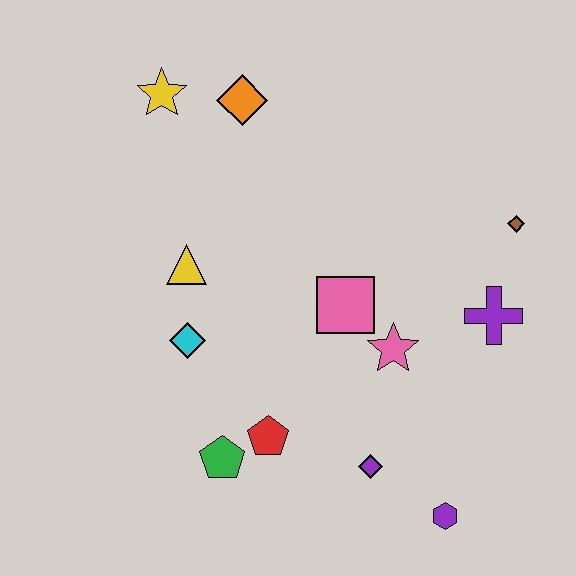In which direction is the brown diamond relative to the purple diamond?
The brown diamond is above the purple diamond.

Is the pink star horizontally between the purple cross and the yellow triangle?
Yes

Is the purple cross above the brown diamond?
No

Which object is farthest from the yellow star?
The purple hexagon is farthest from the yellow star.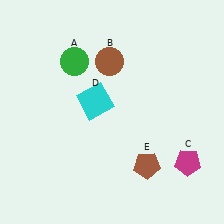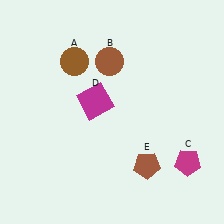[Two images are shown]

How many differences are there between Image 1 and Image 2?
There are 2 differences between the two images.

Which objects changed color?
A changed from green to brown. D changed from cyan to magenta.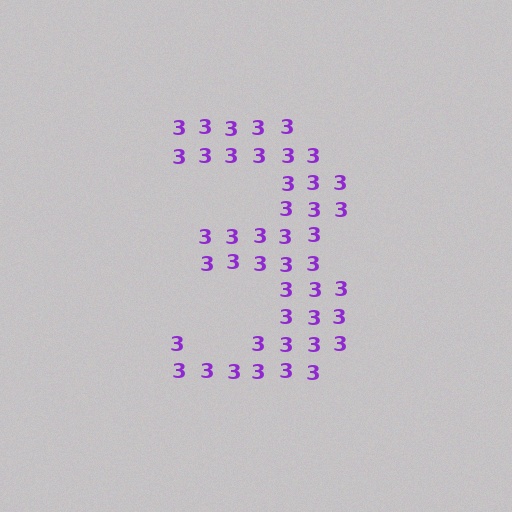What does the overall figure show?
The overall figure shows the digit 3.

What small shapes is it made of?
It is made of small digit 3's.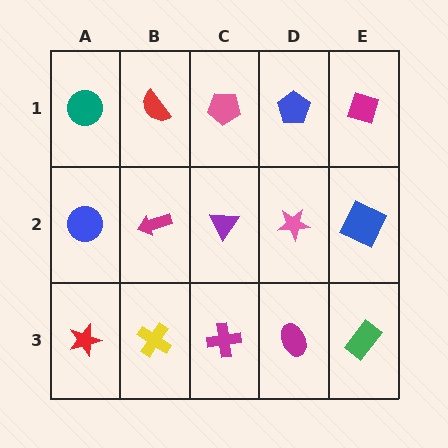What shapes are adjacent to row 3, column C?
A purple triangle (row 2, column C), a yellow cross (row 3, column B), a magenta ellipse (row 3, column D).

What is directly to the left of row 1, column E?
A blue pentagon.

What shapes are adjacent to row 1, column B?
A magenta arrow (row 2, column B), a teal circle (row 1, column A), a pink pentagon (row 1, column C).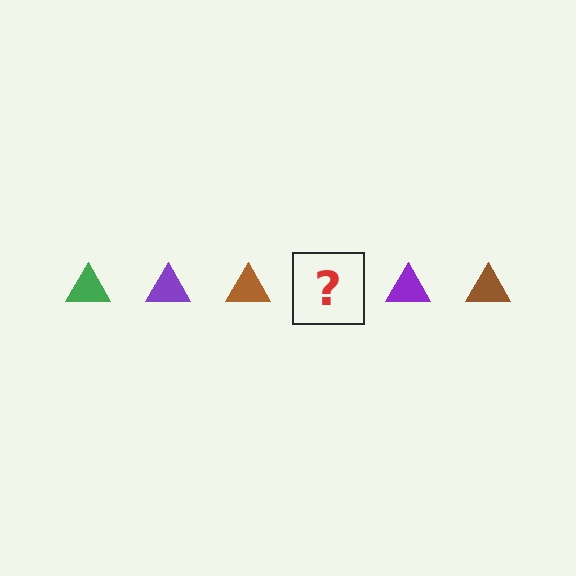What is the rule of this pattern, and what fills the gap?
The rule is that the pattern cycles through green, purple, brown triangles. The gap should be filled with a green triangle.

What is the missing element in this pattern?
The missing element is a green triangle.